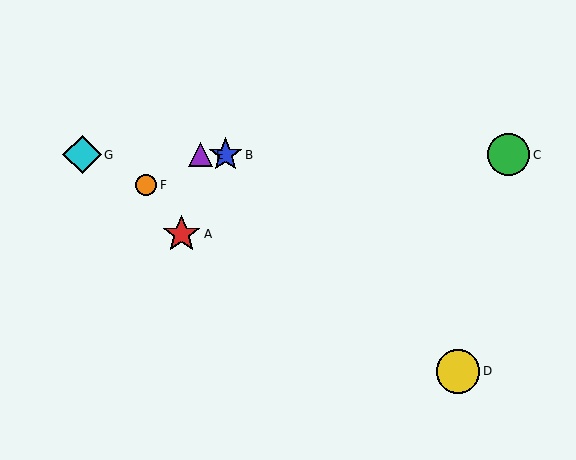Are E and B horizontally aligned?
Yes, both are at y≈155.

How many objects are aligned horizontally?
4 objects (B, C, E, G) are aligned horizontally.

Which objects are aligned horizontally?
Objects B, C, E, G are aligned horizontally.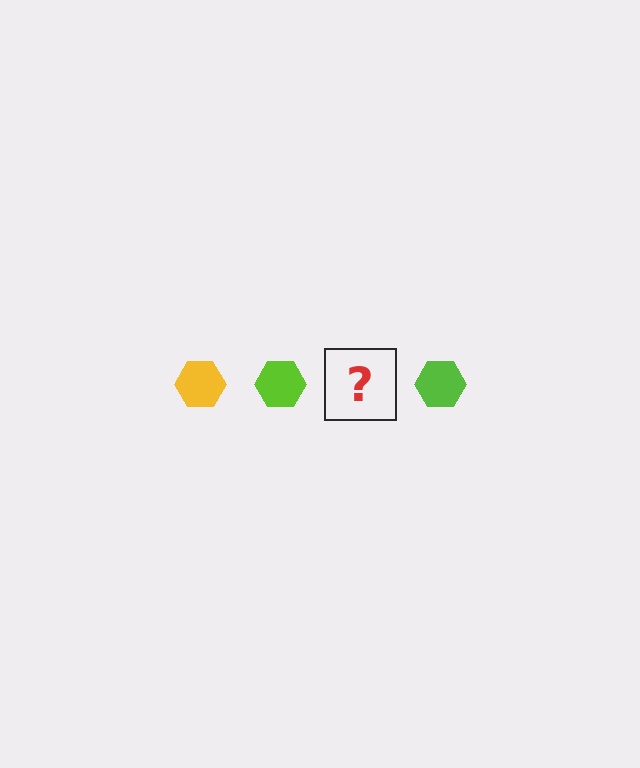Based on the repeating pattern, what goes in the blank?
The blank should be a yellow hexagon.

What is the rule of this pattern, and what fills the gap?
The rule is that the pattern cycles through yellow, lime hexagons. The gap should be filled with a yellow hexagon.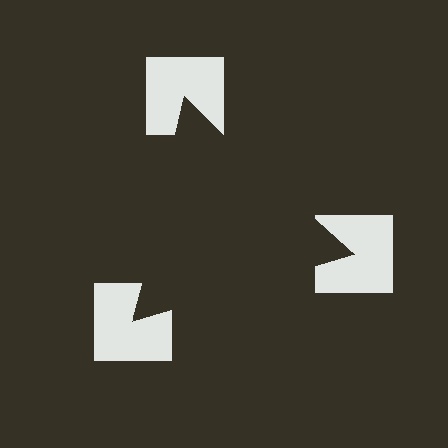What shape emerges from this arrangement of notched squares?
An illusory triangle — its edges are inferred from the aligned wedge cuts in the notched squares, not physically drawn.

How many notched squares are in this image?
There are 3 — one at each vertex of the illusory triangle.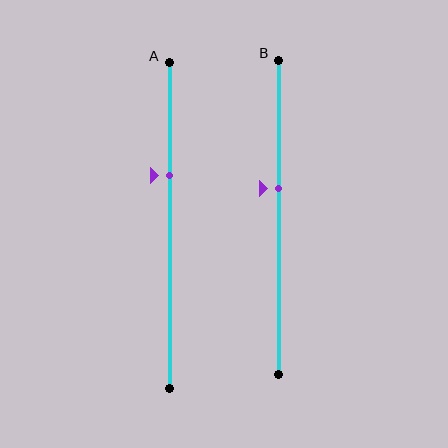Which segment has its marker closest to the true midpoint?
Segment B has its marker closest to the true midpoint.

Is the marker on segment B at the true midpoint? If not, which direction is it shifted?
No, the marker on segment B is shifted upward by about 9% of the segment length.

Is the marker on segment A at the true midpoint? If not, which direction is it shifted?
No, the marker on segment A is shifted upward by about 15% of the segment length.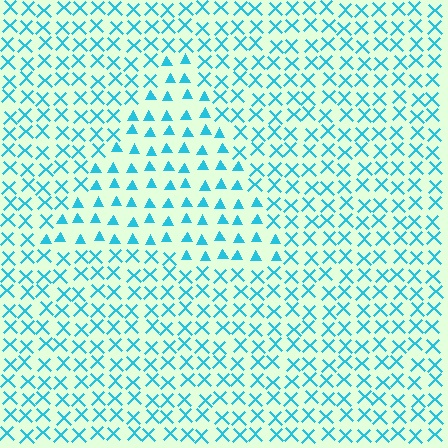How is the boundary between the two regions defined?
The boundary is defined by a change in element shape: triangles inside vs. X marks outside. All elements share the same color and spacing.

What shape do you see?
I see a triangle.